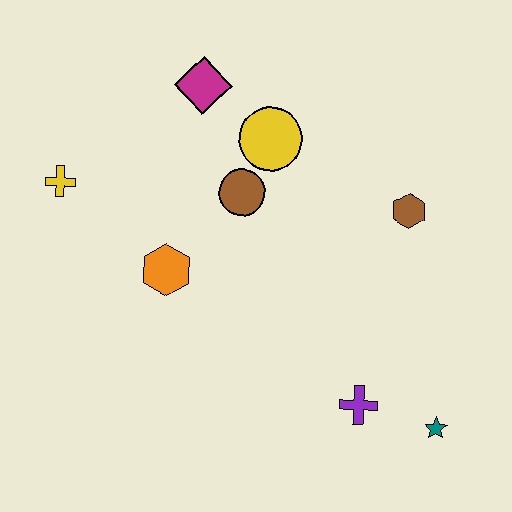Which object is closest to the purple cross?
The teal star is closest to the purple cross.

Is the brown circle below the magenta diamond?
Yes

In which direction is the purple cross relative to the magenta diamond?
The purple cross is below the magenta diamond.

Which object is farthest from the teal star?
The yellow cross is farthest from the teal star.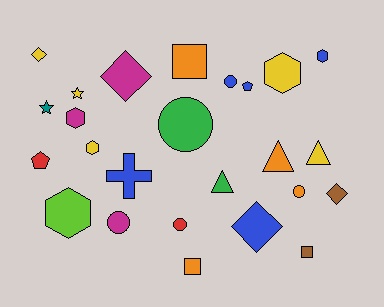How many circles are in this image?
There are 5 circles.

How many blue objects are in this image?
There are 5 blue objects.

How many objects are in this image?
There are 25 objects.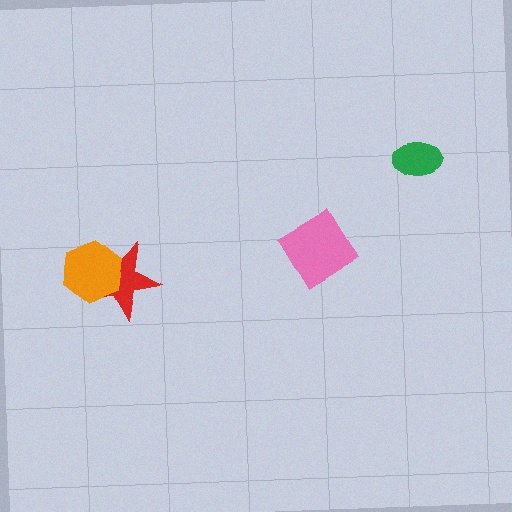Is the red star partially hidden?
Yes, it is partially covered by another shape.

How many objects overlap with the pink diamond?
0 objects overlap with the pink diamond.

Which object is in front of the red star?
The orange hexagon is in front of the red star.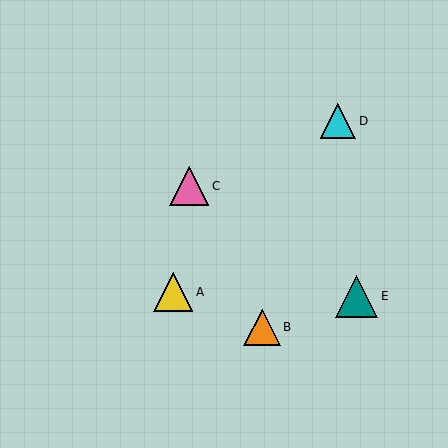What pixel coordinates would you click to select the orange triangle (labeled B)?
Click at (262, 327) to select the orange triangle B.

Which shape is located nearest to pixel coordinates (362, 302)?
The teal triangle (labeled E) at (357, 296) is nearest to that location.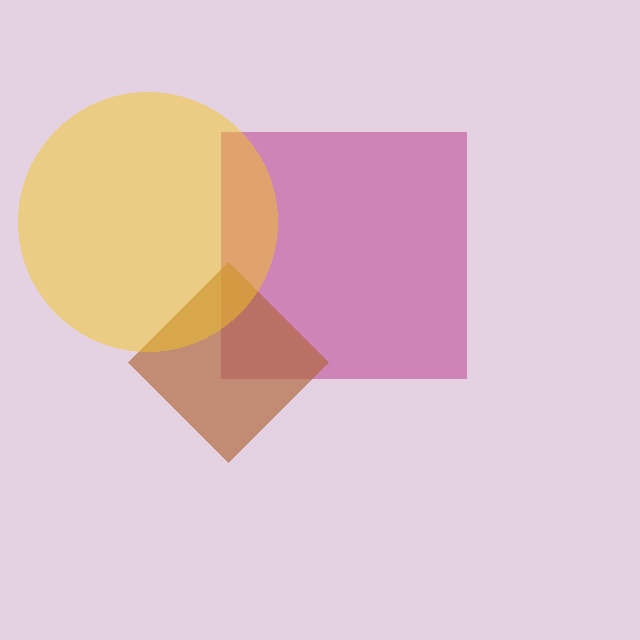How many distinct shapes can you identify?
There are 3 distinct shapes: a magenta square, a brown diamond, a yellow circle.